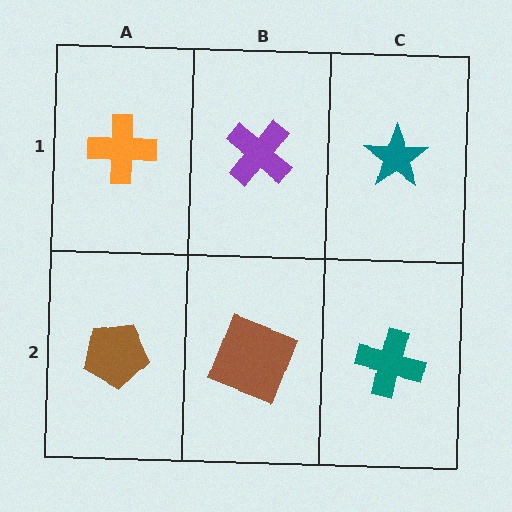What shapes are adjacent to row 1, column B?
A brown square (row 2, column B), an orange cross (row 1, column A), a teal star (row 1, column C).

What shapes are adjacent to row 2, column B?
A purple cross (row 1, column B), a brown pentagon (row 2, column A), a teal cross (row 2, column C).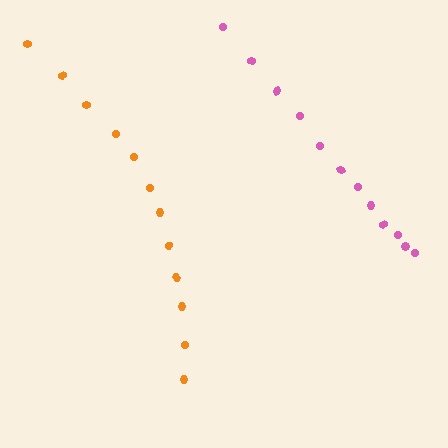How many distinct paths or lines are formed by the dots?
There are 2 distinct paths.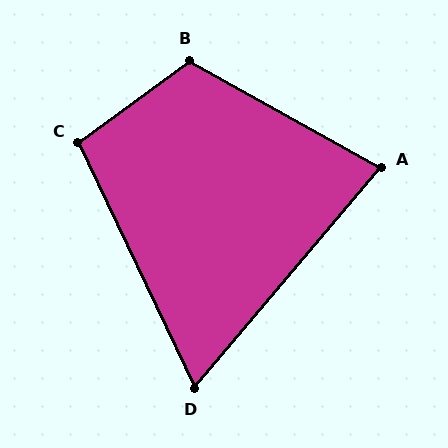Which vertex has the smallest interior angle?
D, at approximately 66 degrees.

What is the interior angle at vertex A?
Approximately 79 degrees (acute).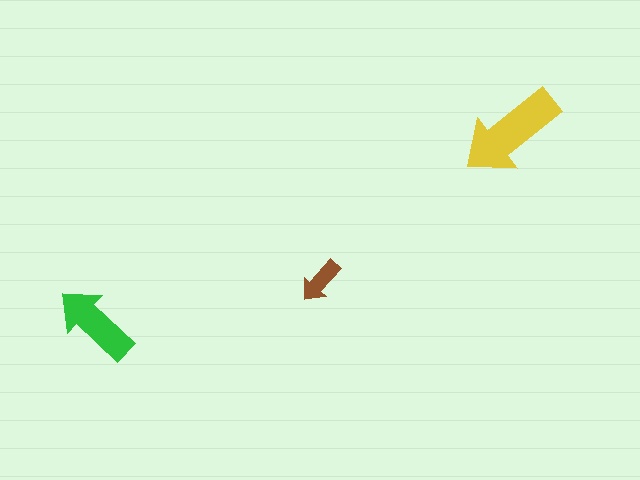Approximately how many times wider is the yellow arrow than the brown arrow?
About 2 times wider.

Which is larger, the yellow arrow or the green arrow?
The yellow one.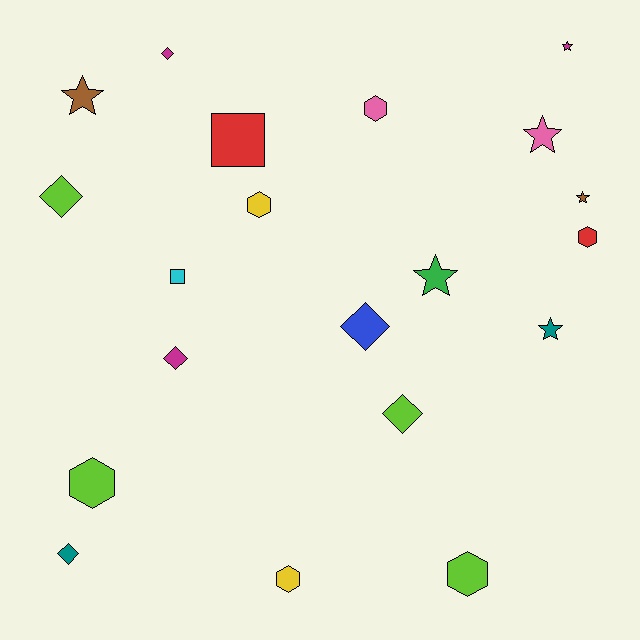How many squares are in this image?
There are 2 squares.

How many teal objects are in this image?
There are 2 teal objects.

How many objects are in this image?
There are 20 objects.